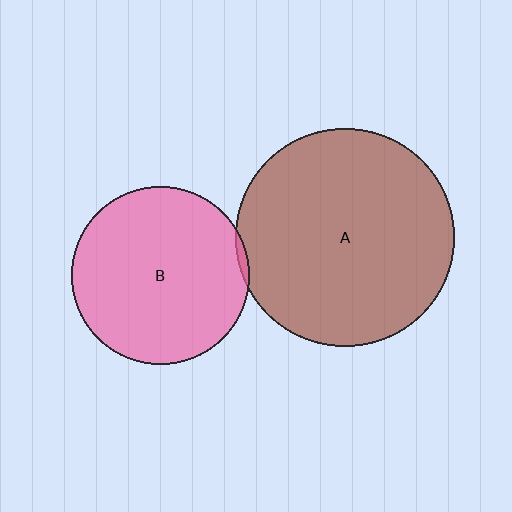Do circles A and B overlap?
Yes.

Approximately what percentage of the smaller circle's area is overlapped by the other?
Approximately 5%.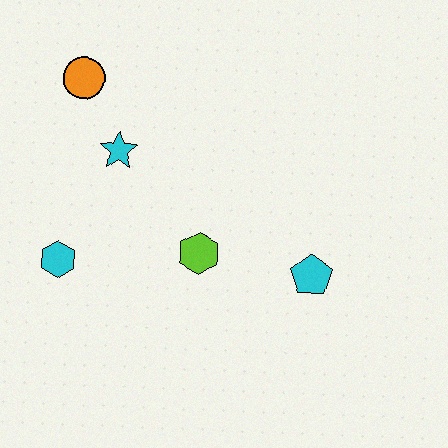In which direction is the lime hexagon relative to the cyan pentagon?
The lime hexagon is to the left of the cyan pentagon.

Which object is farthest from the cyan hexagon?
The cyan pentagon is farthest from the cyan hexagon.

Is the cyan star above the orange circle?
No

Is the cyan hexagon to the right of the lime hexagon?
No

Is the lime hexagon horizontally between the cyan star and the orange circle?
No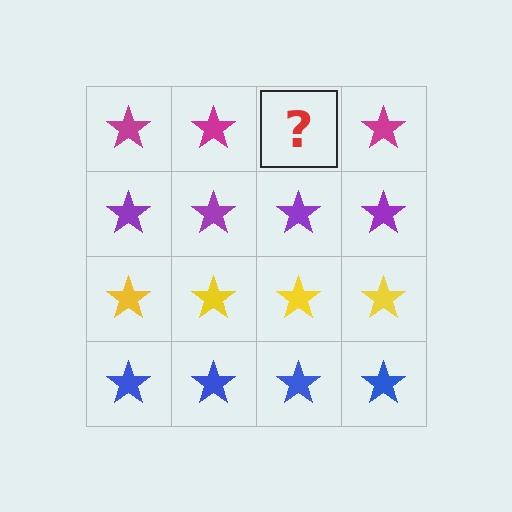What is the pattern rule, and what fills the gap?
The rule is that each row has a consistent color. The gap should be filled with a magenta star.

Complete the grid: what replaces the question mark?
The question mark should be replaced with a magenta star.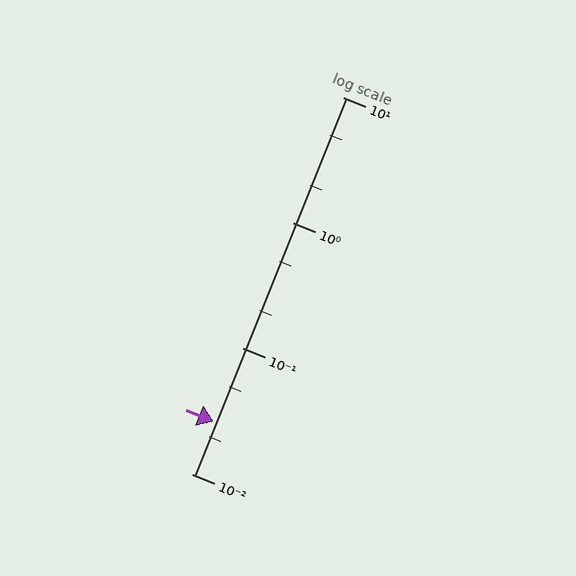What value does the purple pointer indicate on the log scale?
The pointer indicates approximately 0.026.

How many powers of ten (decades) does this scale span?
The scale spans 3 decades, from 0.01 to 10.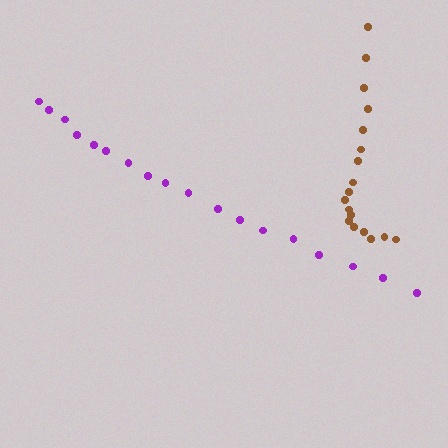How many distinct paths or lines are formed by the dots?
There are 2 distinct paths.